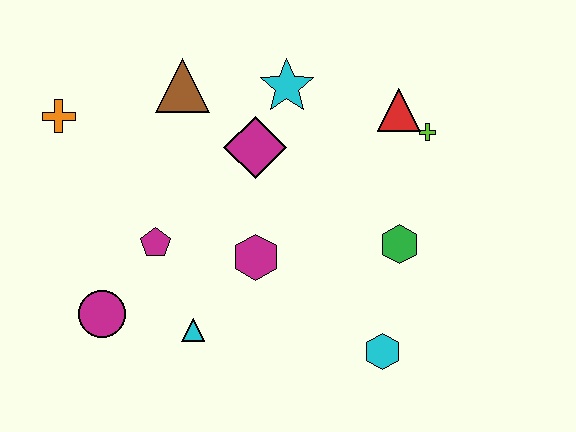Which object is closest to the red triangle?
The lime cross is closest to the red triangle.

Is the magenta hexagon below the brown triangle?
Yes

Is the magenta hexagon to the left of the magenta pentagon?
No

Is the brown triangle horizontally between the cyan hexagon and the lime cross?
No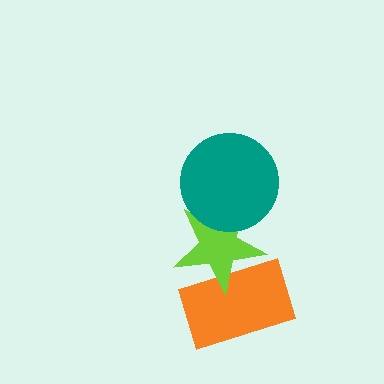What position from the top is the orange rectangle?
The orange rectangle is 3rd from the top.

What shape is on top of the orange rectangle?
The lime star is on top of the orange rectangle.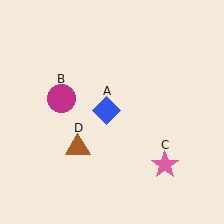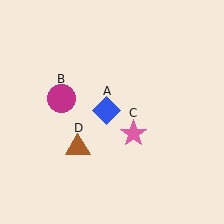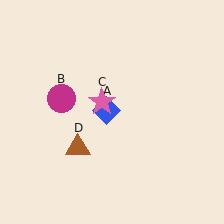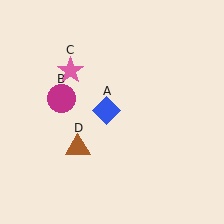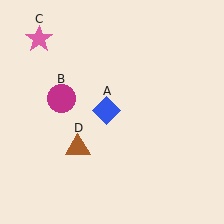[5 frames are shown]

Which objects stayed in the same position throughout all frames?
Blue diamond (object A) and magenta circle (object B) and brown triangle (object D) remained stationary.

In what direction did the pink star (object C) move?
The pink star (object C) moved up and to the left.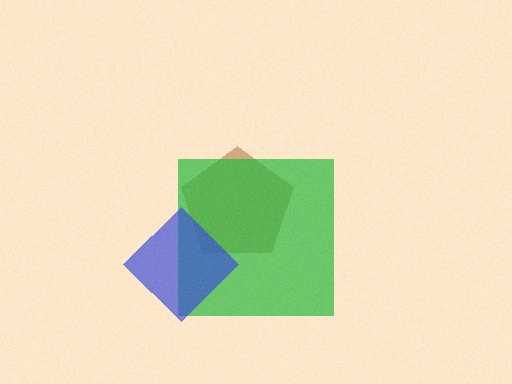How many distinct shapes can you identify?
There are 3 distinct shapes: a brown pentagon, a green square, a blue diamond.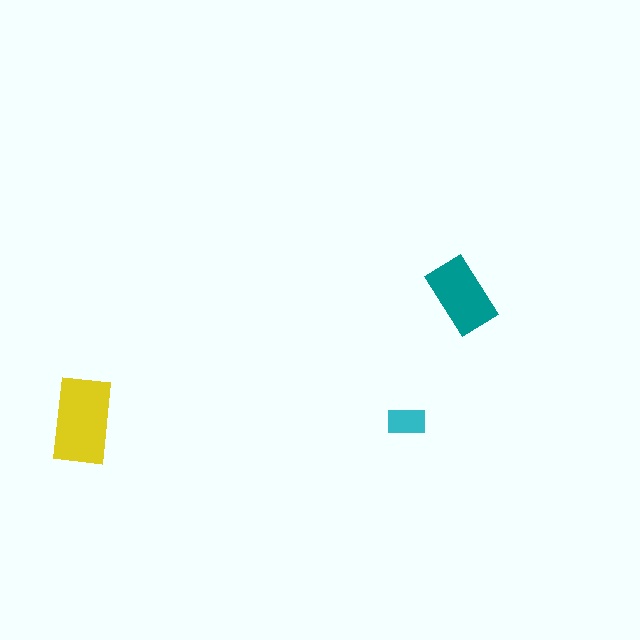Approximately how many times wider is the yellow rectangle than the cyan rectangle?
About 2.5 times wider.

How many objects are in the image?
There are 3 objects in the image.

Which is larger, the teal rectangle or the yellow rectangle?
The yellow one.